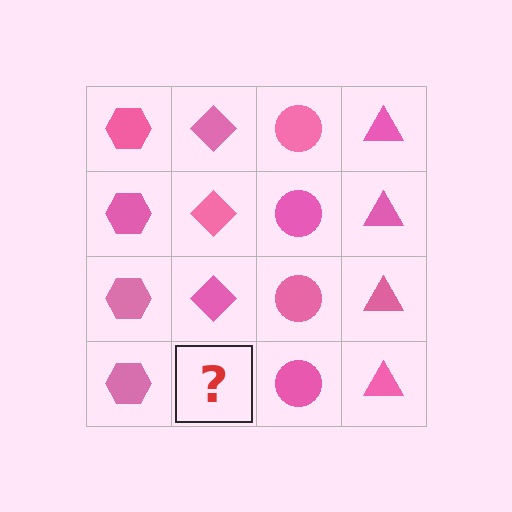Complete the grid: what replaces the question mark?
The question mark should be replaced with a pink diamond.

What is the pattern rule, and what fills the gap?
The rule is that each column has a consistent shape. The gap should be filled with a pink diamond.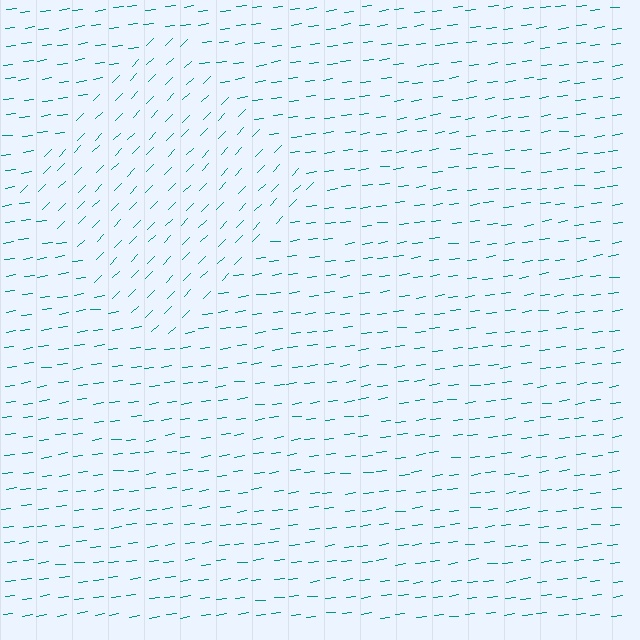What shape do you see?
I see a diamond.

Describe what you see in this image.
The image is filled with small teal line segments. A diamond region in the image has lines oriented differently from the surrounding lines, creating a visible texture boundary.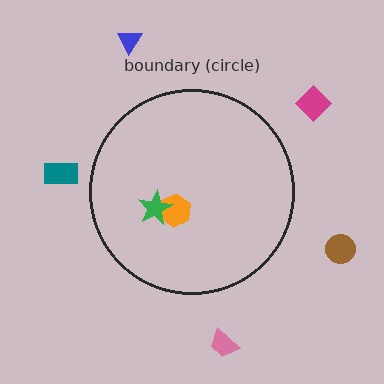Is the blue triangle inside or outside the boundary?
Outside.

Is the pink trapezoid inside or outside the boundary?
Outside.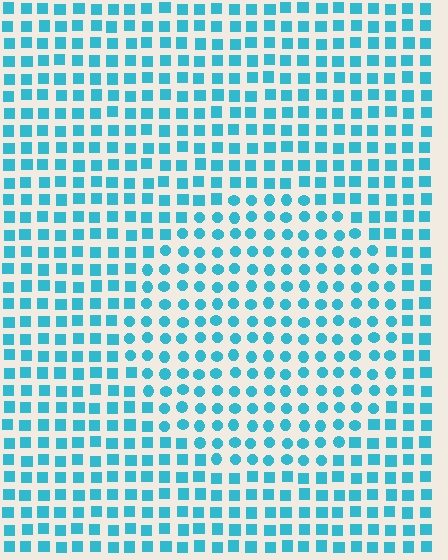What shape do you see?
I see a circle.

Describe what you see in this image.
The image is filled with small cyan elements arranged in a uniform grid. A circle-shaped region contains circles, while the surrounding area contains squares. The boundary is defined purely by the change in element shape.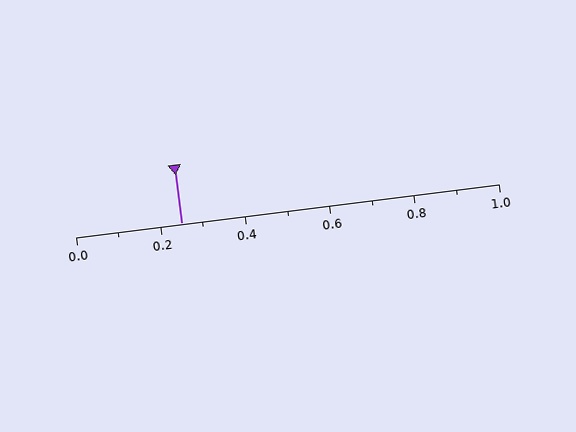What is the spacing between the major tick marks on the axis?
The major ticks are spaced 0.2 apart.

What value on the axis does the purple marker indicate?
The marker indicates approximately 0.25.